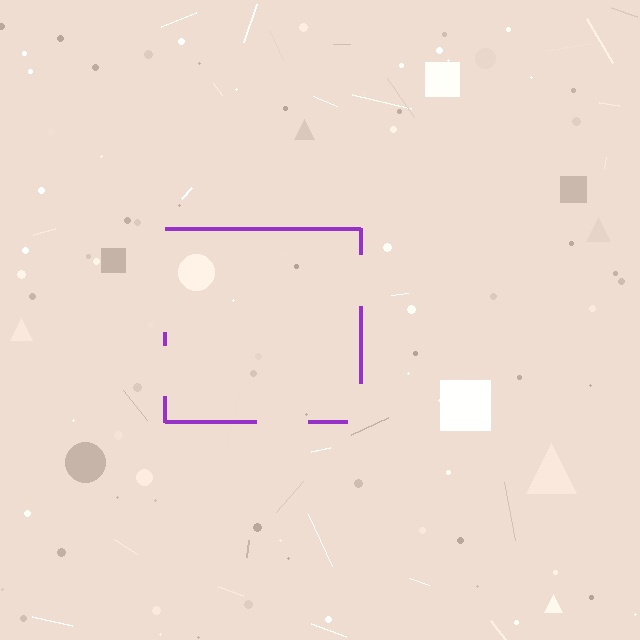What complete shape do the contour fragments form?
The contour fragments form a square.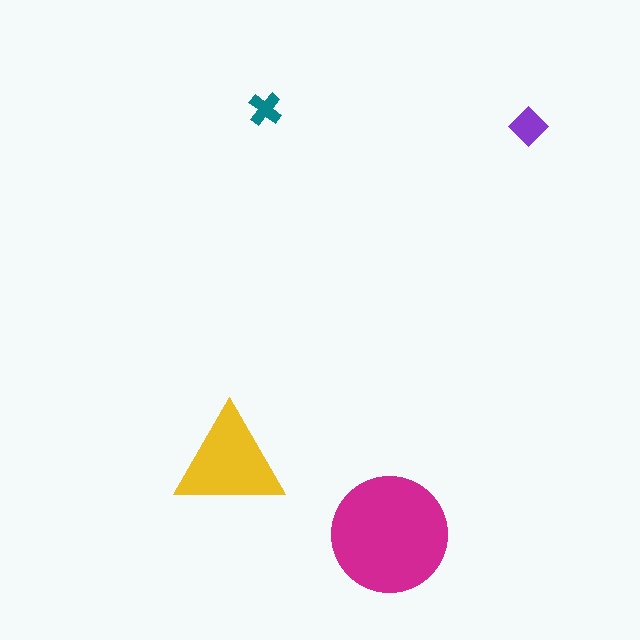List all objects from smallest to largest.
The teal cross, the purple diamond, the yellow triangle, the magenta circle.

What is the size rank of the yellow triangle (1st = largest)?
2nd.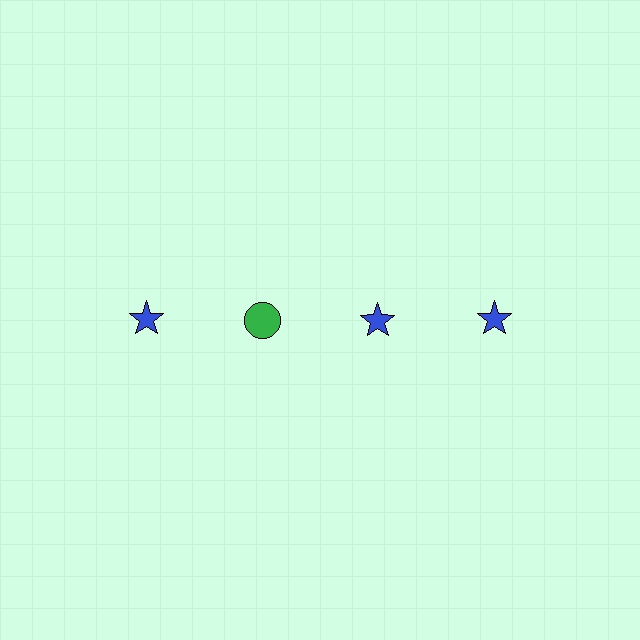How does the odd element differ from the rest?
It differs in both color (green instead of blue) and shape (circle instead of star).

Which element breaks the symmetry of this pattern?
The green circle in the top row, second from left column breaks the symmetry. All other shapes are blue stars.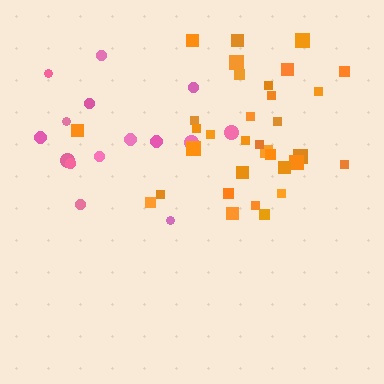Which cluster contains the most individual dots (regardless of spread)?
Orange (33).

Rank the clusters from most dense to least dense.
orange, pink.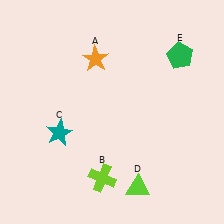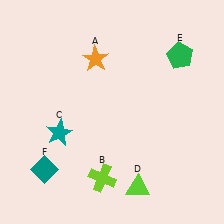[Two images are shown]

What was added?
A teal diamond (F) was added in Image 2.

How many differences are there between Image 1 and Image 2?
There is 1 difference between the two images.